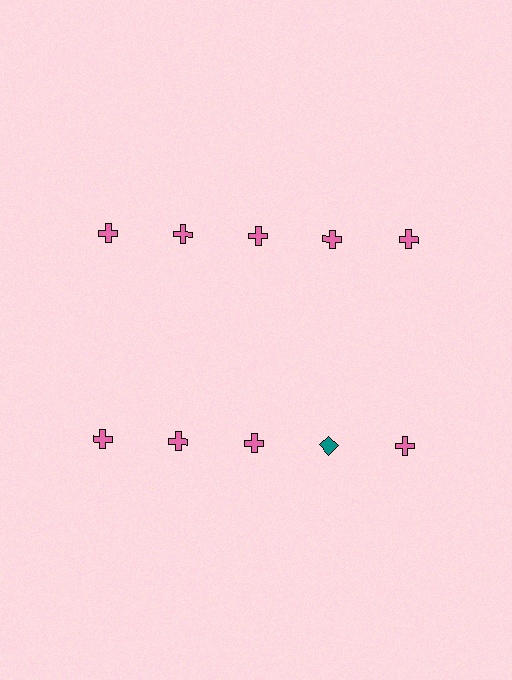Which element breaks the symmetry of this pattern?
The teal diamond in the second row, second from right column breaks the symmetry. All other shapes are pink crosses.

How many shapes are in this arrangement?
There are 10 shapes arranged in a grid pattern.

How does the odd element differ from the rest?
It differs in both color (teal instead of pink) and shape (diamond instead of cross).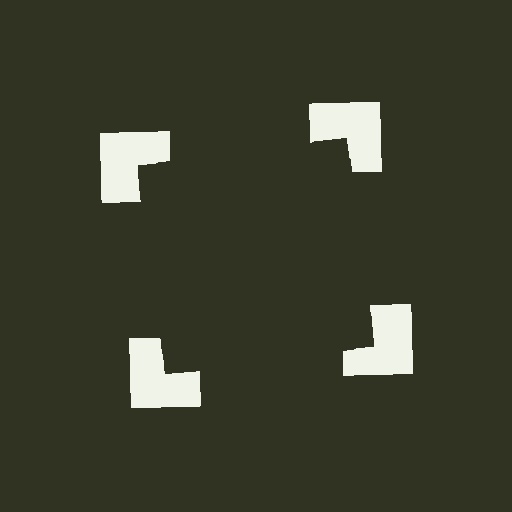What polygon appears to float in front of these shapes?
An illusory square — its edges are inferred from the aligned wedge cuts in the notched squares, not physically drawn.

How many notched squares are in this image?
There are 4 — one at each vertex of the illusory square.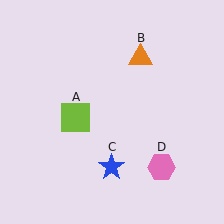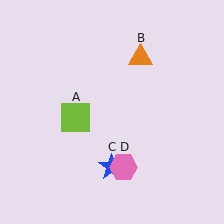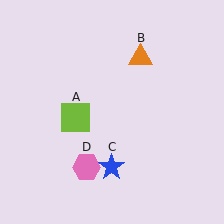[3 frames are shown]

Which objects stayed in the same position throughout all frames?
Lime square (object A) and orange triangle (object B) and blue star (object C) remained stationary.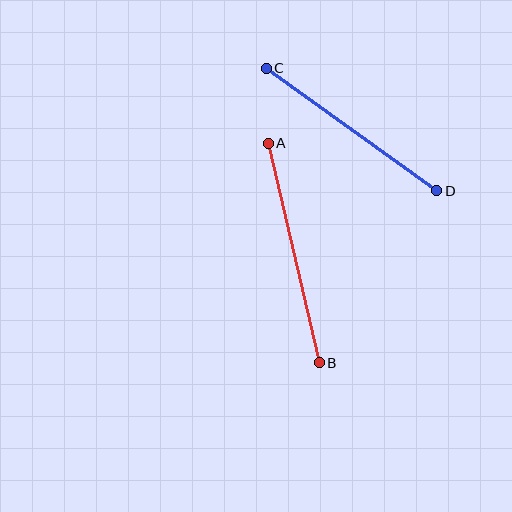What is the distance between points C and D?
The distance is approximately 210 pixels.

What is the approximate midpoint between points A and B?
The midpoint is at approximately (294, 253) pixels.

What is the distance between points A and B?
The distance is approximately 225 pixels.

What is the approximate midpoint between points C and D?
The midpoint is at approximately (352, 129) pixels.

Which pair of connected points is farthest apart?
Points A and B are farthest apart.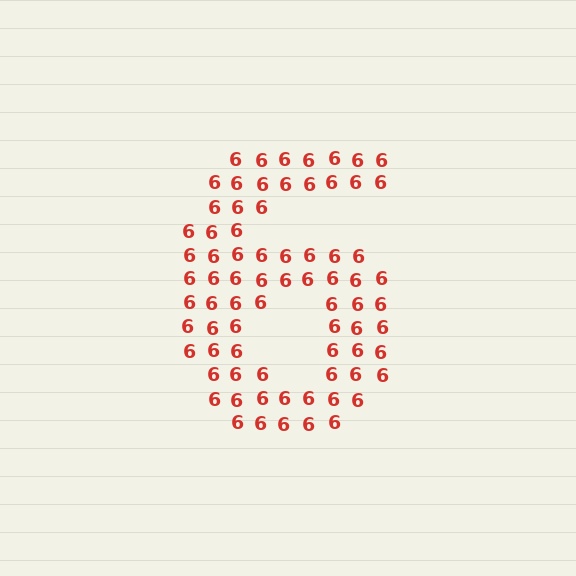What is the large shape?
The large shape is the digit 6.